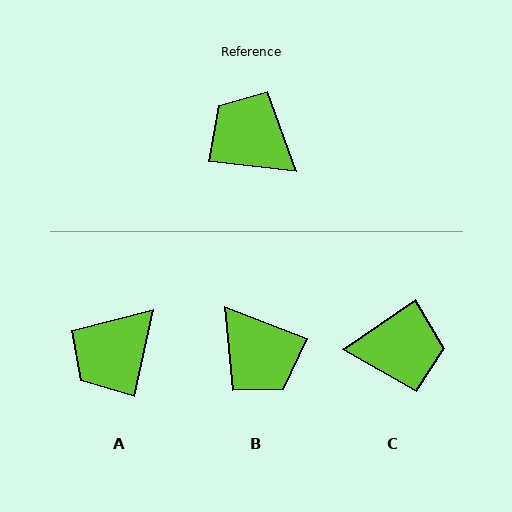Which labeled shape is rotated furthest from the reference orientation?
B, about 165 degrees away.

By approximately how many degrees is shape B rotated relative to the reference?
Approximately 165 degrees counter-clockwise.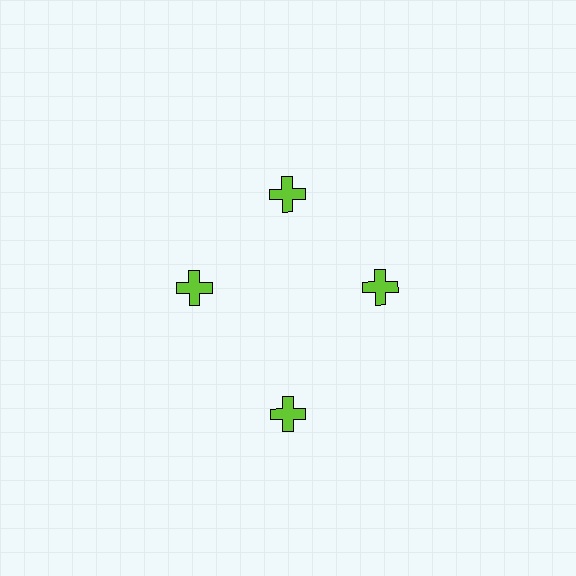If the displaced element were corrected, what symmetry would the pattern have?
It would have 4-fold rotational symmetry — the pattern would map onto itself every 90 degrees.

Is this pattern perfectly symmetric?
No. The 4 lime crosses are arranged in a ring, but one element near the 6 o'clock position is pushed outward from the center, breaking the 4-fold rotational symmetry.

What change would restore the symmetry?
The symmetry would be restored by moving it inward, back onto the ring so that all 4 crosses sit at equal angles and equal distance from the center.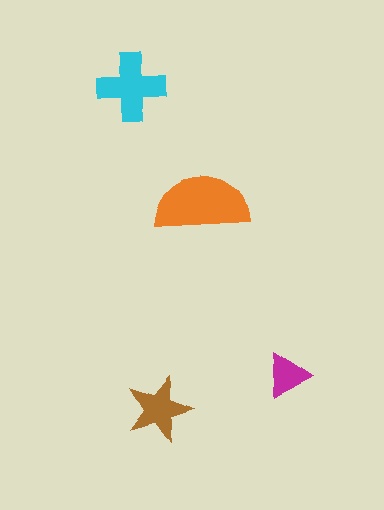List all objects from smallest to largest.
The magenta triangle, the brown star, the cyan cross, the orange semicircle.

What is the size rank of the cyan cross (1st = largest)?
2nd.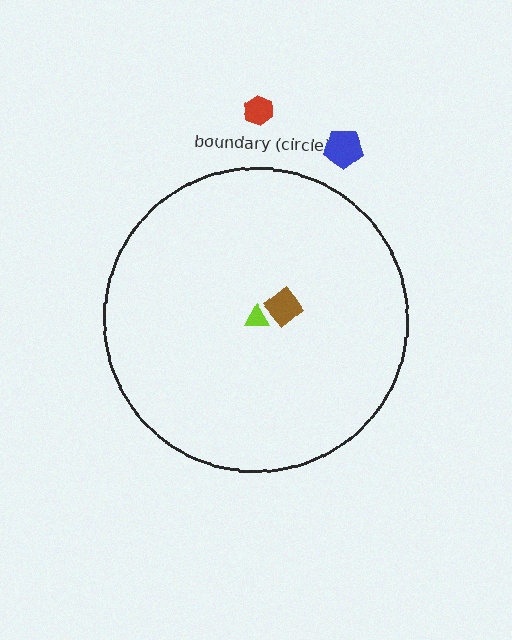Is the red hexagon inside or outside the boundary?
Outside.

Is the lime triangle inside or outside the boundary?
Inside.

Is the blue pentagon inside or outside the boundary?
Outside.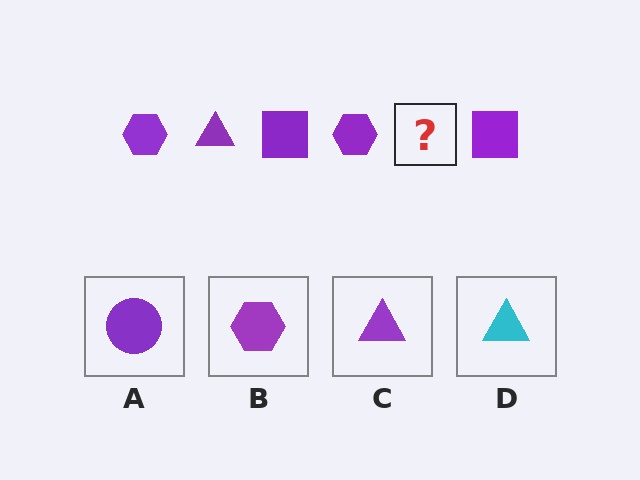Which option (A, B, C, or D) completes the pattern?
C.